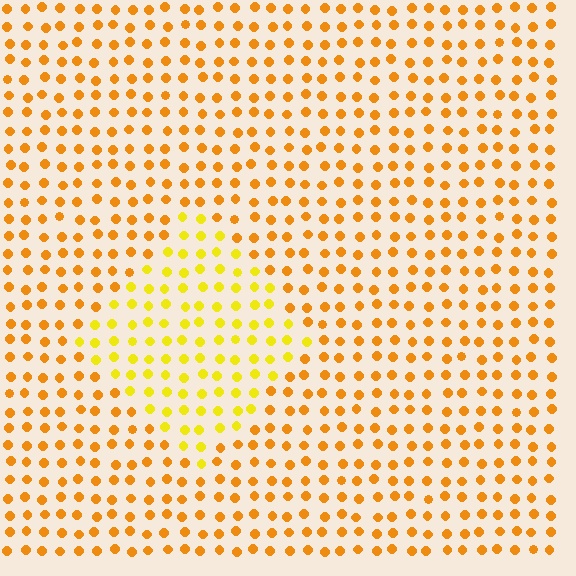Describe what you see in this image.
The image is filled with small orange elements in a uniform arrangement. A diamond-shaped region is visible where the elements are tinted to a slightly different hue, forming a subtle color boundary.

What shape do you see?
I see a diamond.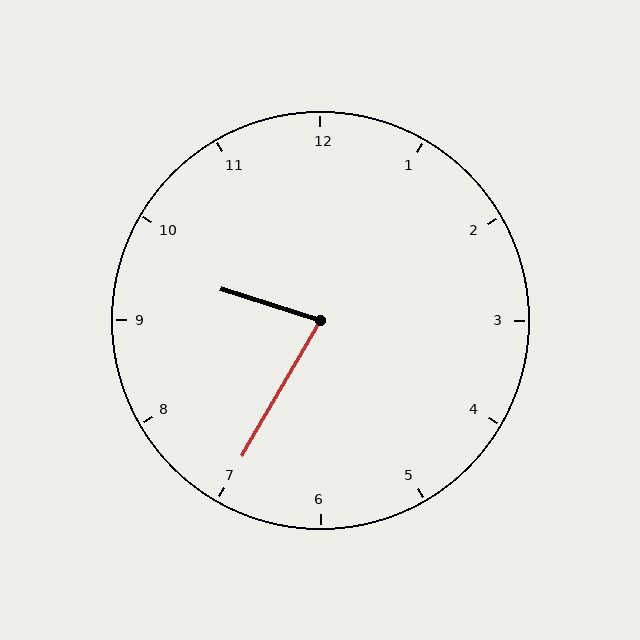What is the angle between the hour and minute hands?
Approximately 78 degrees.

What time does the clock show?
9:35.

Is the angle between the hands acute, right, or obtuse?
It is acute.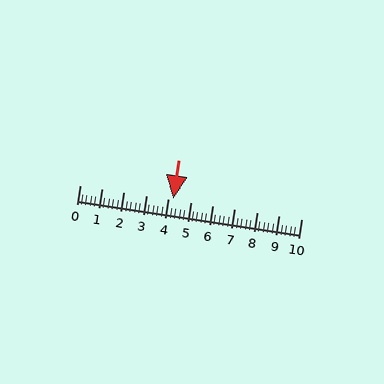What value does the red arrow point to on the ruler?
The red arrow points to approximately 4.2.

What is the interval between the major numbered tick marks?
The major tick marks are spaced 1 units apart.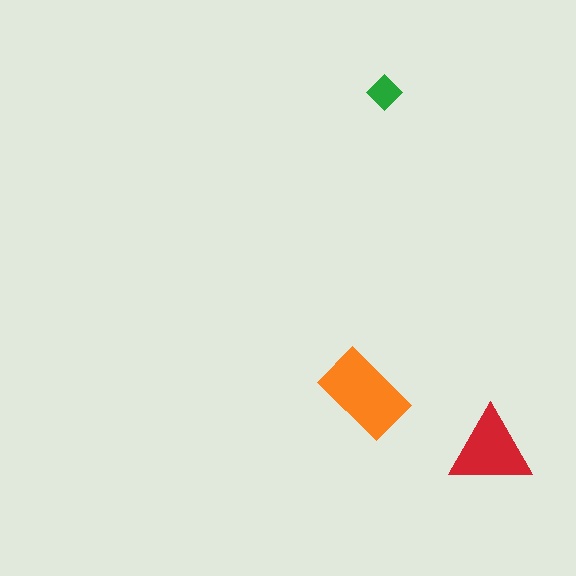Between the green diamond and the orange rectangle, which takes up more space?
The orange rectangle.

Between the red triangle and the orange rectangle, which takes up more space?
The orange rectangle.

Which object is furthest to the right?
The red triangle is rightmost.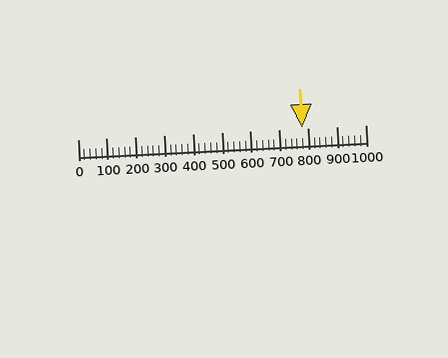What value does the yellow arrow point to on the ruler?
The yellow arrow points to approximately 780.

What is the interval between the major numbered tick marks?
The major tick marks are spaced 100 units apart.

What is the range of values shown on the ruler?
The ruler shows values from 0 to 1000.